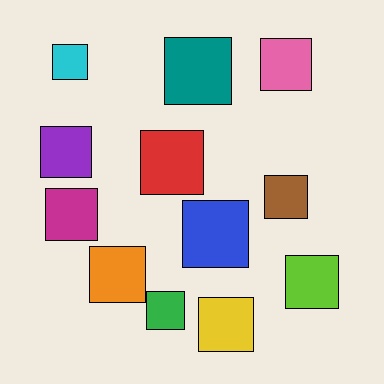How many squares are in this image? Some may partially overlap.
There are 12 squares.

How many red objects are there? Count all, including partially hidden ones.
There is 1 red object.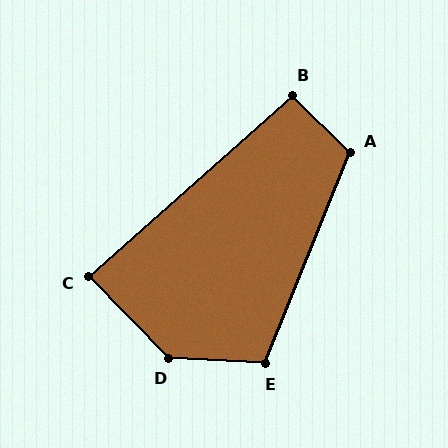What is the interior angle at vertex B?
Approximately 94 degrees (approximately right).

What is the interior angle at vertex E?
Approximately 109 degrees (obtuse).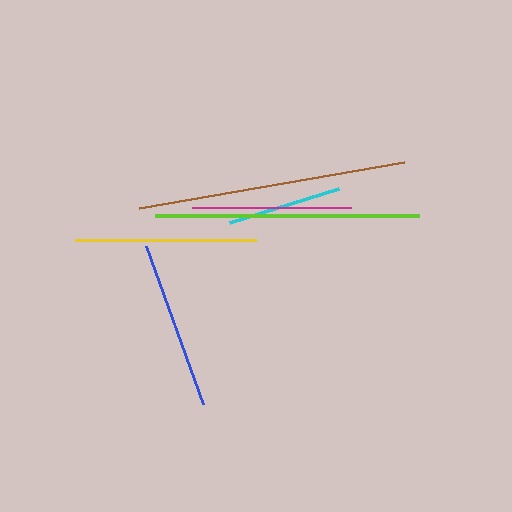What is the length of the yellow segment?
The yellow segment is approximately 182 pixels long.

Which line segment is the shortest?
The cyan line is the shortest at approximately 115 pixels.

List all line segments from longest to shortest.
From longest to shortest: brown, lime, yellow, blue, magenta, cyan.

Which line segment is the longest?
The brown line is the longest at approximately 270 pixels.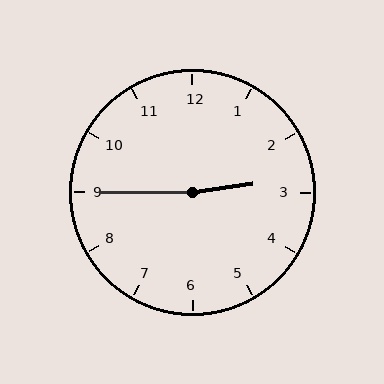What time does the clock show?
2:45.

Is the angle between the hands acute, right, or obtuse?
It is obtuse.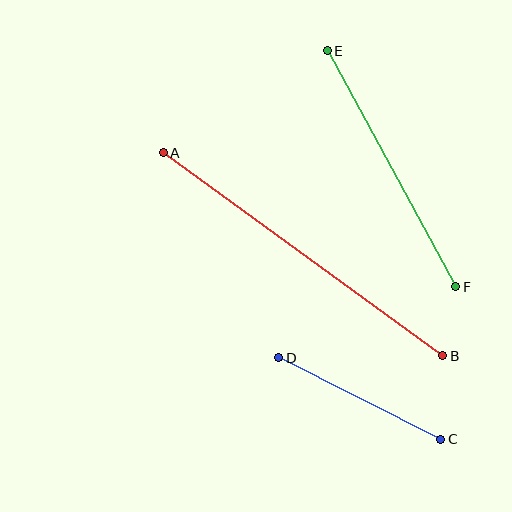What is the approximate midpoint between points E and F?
The midpoint is at approximately (391, 169) pixels.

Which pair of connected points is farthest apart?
Points A and B are farthest apart.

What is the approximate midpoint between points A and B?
The midpoint is at approximately (303, 254) pixels.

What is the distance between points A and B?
The distance is approximately 346 pixels.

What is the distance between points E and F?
The distance is approximately 269 pixels.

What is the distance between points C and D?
The distance is approximately 181 pixels.